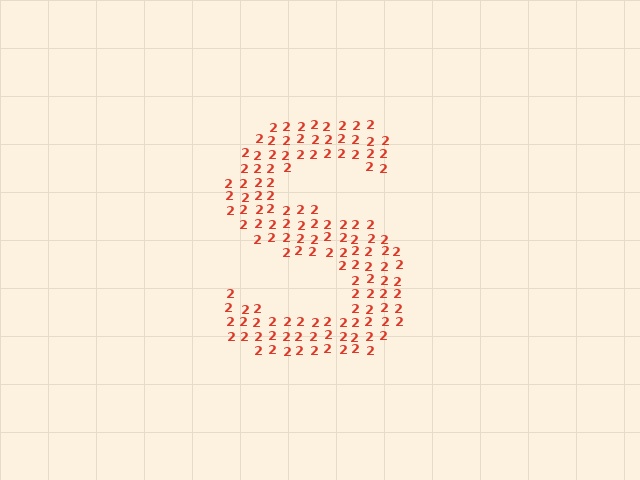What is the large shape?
The large shape is the letter S.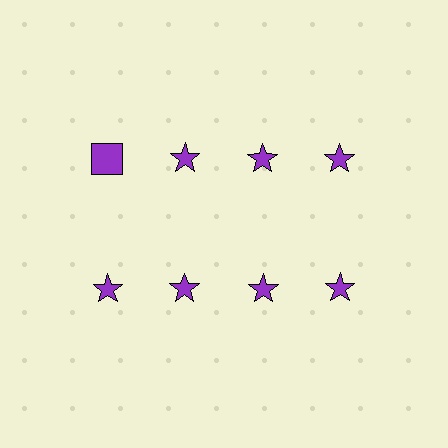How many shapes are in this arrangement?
There are 8 shapes arranged in a grid pattern.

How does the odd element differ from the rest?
It has a different shape: square instead of star.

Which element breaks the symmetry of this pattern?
The purple square in the top row, leftmost column breaks the symmetry. All other shapes are purple stars.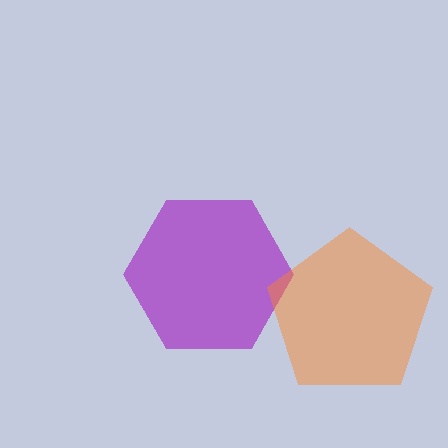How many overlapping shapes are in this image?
There are 2 overlapping shapes in the image.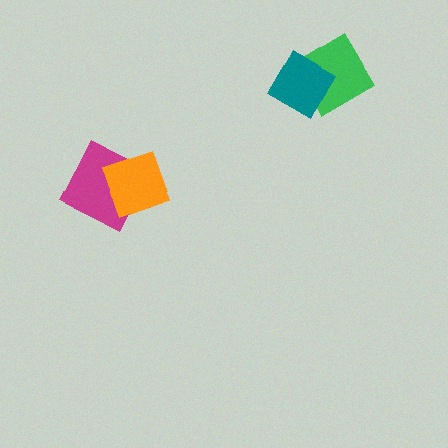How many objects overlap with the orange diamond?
1 object overlaps with the orange diamond.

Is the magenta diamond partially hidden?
Yes, it is partially covered by another shape.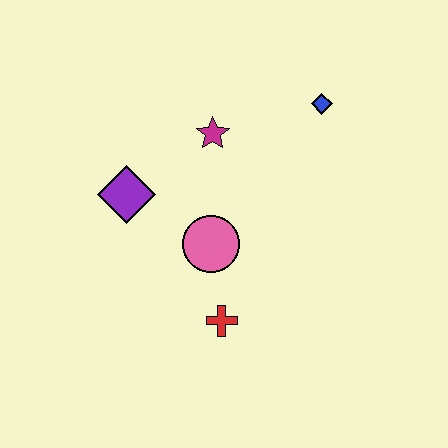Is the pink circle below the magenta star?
Yes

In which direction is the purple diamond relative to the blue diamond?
The purple diamond is to the left of the blue diamond.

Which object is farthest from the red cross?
The blue diamond is farthest from the red cross.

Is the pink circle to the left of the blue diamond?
Yes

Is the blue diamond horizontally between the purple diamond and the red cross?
No